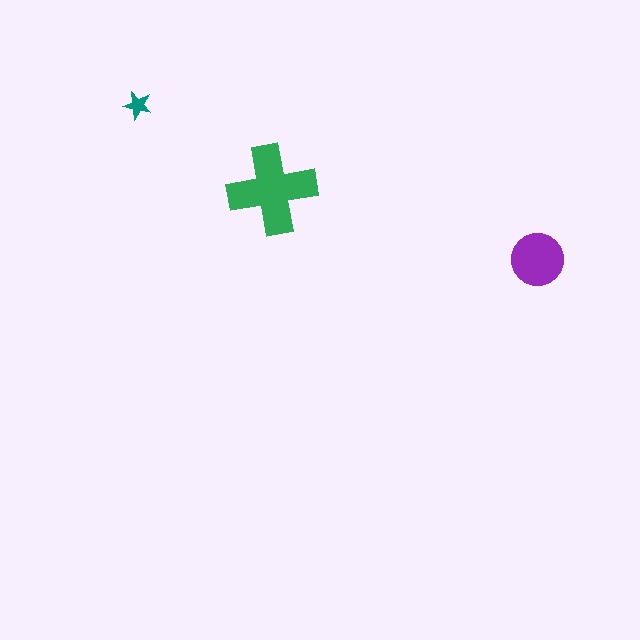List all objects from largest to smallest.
The green cross, the purple circle, the teal star.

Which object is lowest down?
The purple circle is bottommost.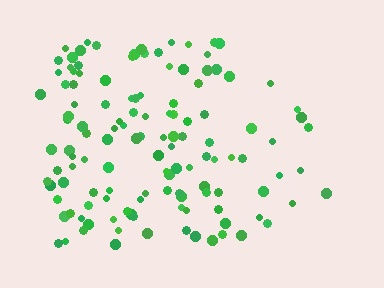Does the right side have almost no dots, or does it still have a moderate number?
Still a moderate number, just noticeably fewer than the left.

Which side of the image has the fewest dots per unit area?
The right.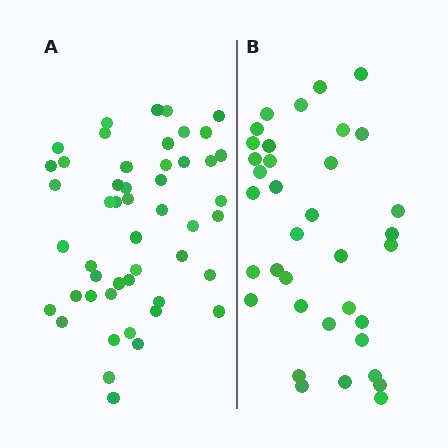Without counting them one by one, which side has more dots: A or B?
Region A (the left region) has more dots.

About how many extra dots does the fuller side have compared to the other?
Region A has approximately 15 more dots than region B.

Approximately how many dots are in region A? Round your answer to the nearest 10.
About 50 dots. (The exact count is 49, which rounds to 50.)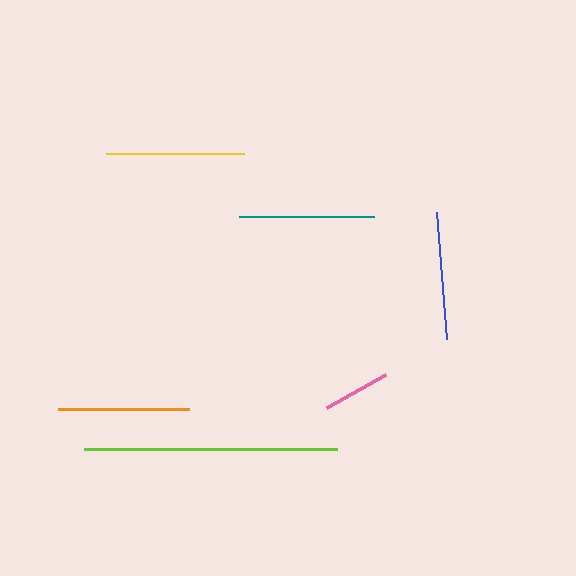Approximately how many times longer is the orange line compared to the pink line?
The orange line is approximately 1.9 times the length of the pink line.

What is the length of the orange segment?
The orange segment is approximately 130 pixels long.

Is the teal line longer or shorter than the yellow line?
The yellow line is longer than the teal line.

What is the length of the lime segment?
The lime segment is approximately 253 pixels long.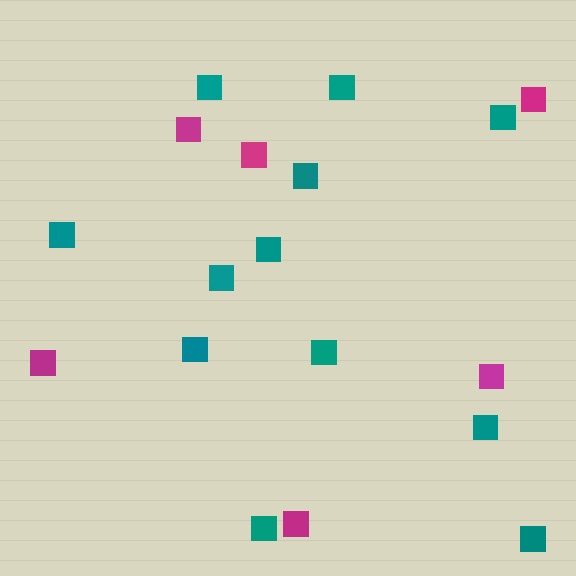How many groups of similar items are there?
There are 2 groups: one group of magenta squares (6) and one group of teal squares (12).